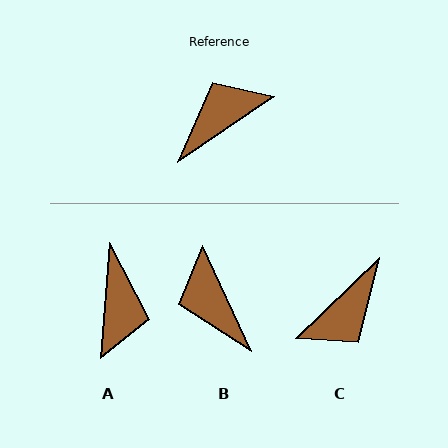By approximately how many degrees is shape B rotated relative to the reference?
Approximately 80 degrees counter-clockwise.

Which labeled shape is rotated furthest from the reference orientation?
C, about 171 degrees away.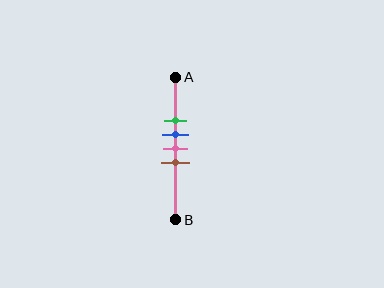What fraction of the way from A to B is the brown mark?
The brown mark is approximately 60% (0.6) of the way from A to B.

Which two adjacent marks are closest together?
The blue and pink marks are the closest adjacent pair.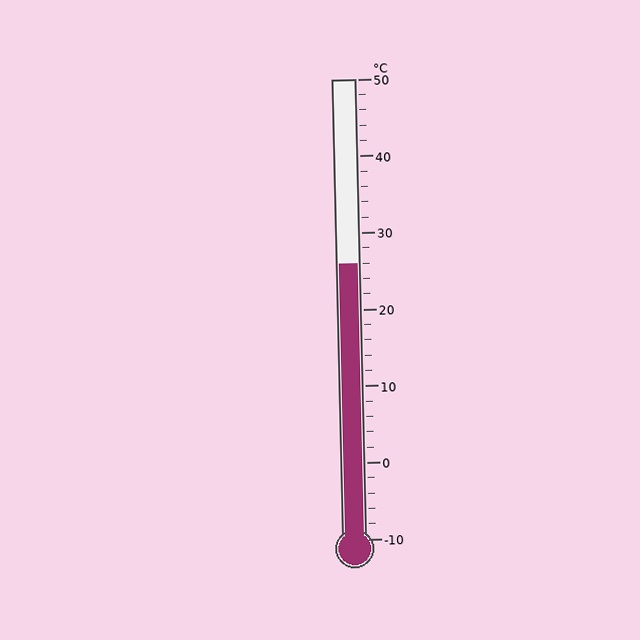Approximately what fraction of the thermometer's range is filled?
The thermometer is filled to approximately 60% of its range.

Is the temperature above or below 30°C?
The temperature is below 30°C.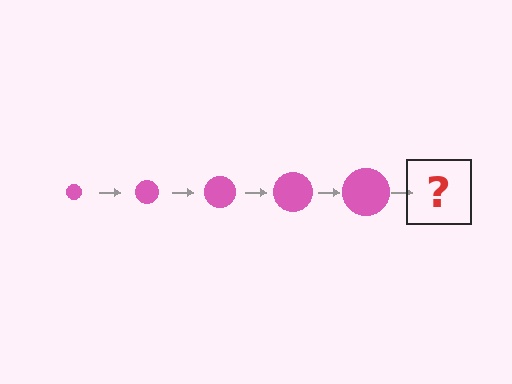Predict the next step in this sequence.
The next step is a pink circle, larger than the previous one.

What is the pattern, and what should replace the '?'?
The pattern is that the circle gets progressively larger each step. The '?' should be a pink circle, larger than the previous one.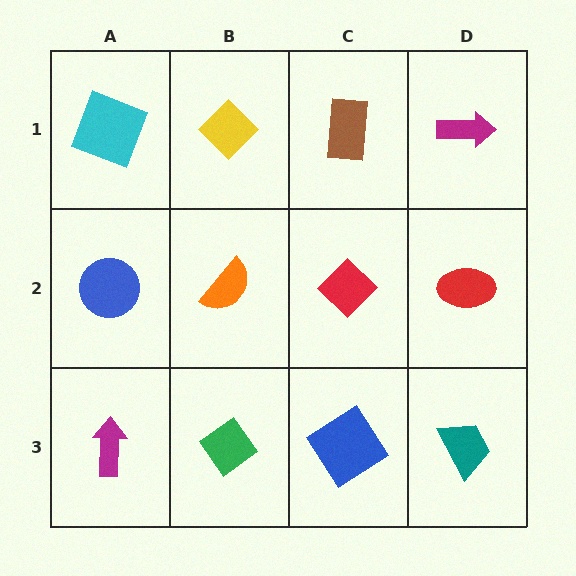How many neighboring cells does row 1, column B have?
3.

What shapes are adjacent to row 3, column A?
A blue circle (row 2, column A), a green diamond (row 3, column B).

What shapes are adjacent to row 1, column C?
A red diamond (row 2, column C), a yellow diamond (row 1, column B), a magenta arrow (row 1, column D).